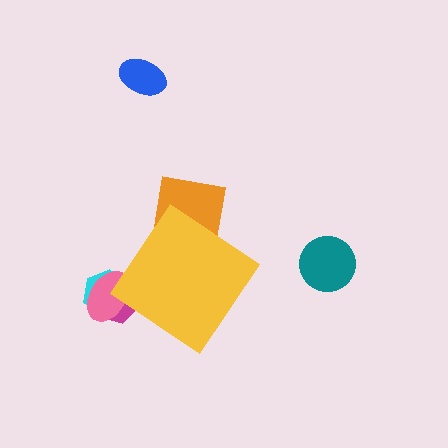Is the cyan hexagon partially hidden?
Yes, the cyan hexagon is partially hidden behind the yellow diamond.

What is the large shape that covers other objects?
A yellow diamond.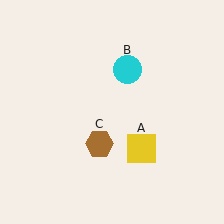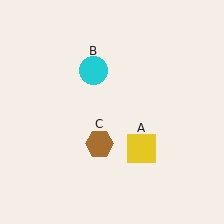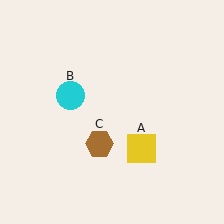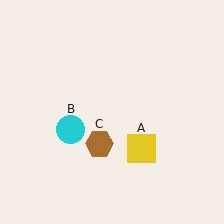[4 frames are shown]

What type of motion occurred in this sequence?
The cyan circle (object B) rotated counterclockwise around the center of the scene.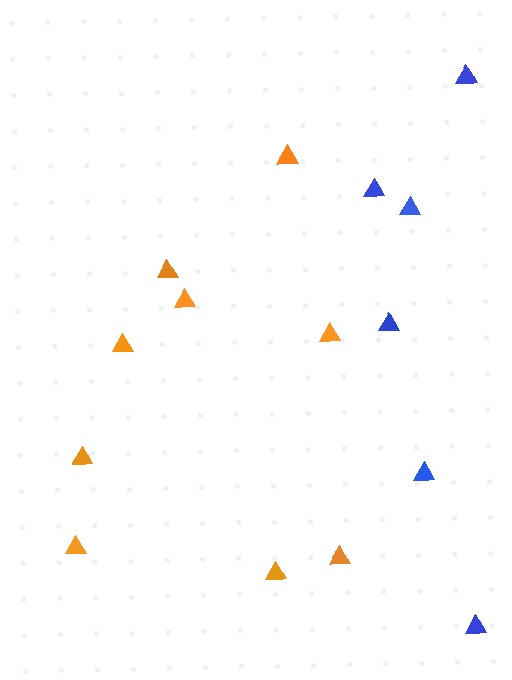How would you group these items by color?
There are 2 groups: one group of orange triangles (9) and one group of blue triangles (6).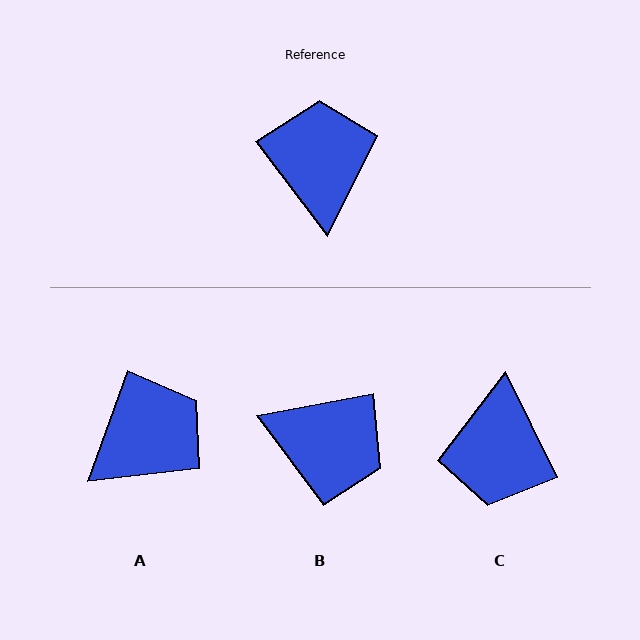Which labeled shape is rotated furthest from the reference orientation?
C, about 169 degrees away.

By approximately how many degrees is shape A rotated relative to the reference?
Approximately 57 degrees clockwise.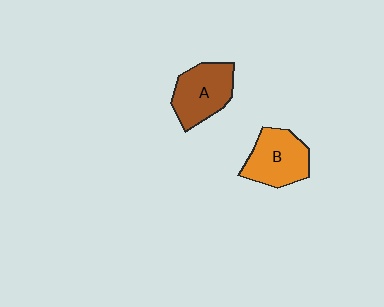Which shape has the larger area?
Shape A (brown).